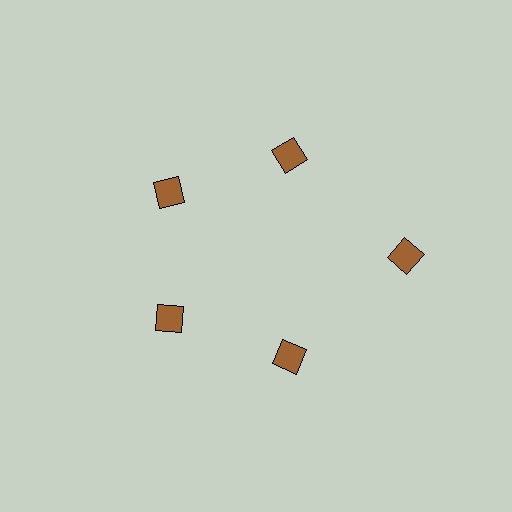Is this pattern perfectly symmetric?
No. The 5 brown diamonds are arranged in a ring, but one element near the 3 o'clock position is pushed outward from the center, breaking the 5-fold rotational symmetry.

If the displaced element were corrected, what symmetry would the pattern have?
It would have 5-fold rotational symmetry — the pattern would map onto itself every 72 degrees.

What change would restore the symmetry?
The symmetry would be restored by moving it inward, back onto the ring so that all 5 diamonds sit at equal angles and equal distance from the center.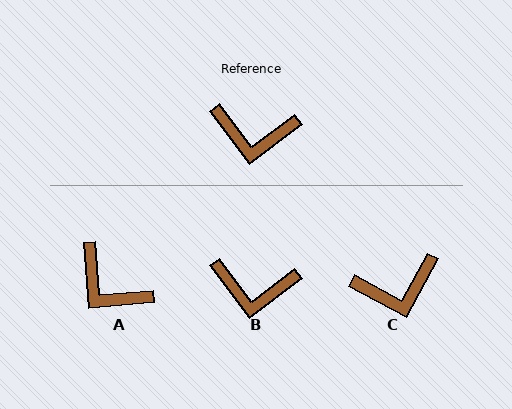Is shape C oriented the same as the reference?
No, it is off by about 25 degrees.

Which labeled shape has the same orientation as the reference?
B.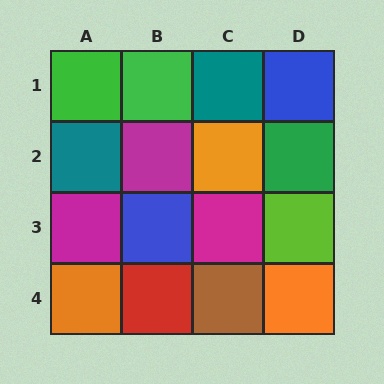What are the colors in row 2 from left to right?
Teal, magenta, orange, green.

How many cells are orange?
3 cells are orange.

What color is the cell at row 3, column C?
Magenta.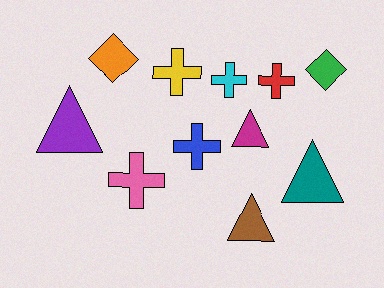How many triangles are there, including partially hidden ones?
There are 4 triangles.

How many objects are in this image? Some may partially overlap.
There are 11 objects.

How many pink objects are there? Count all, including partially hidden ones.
There is 1 pink object.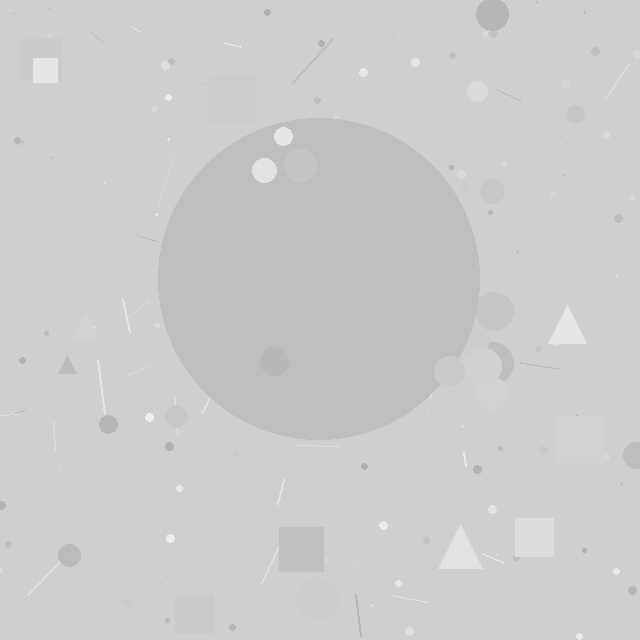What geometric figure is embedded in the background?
A circle is embedded in the background.